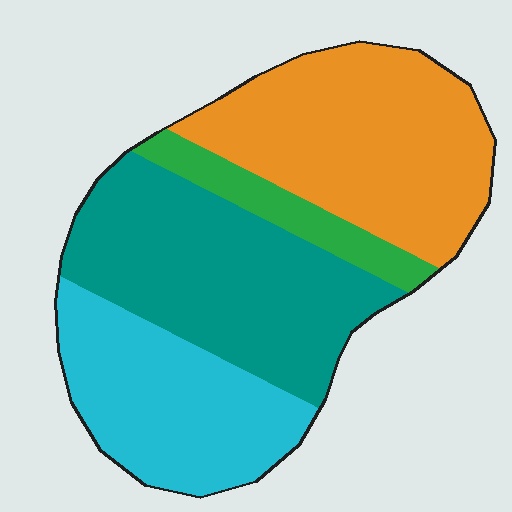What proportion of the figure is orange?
Orange covers 33% of the figure.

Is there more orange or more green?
Orange.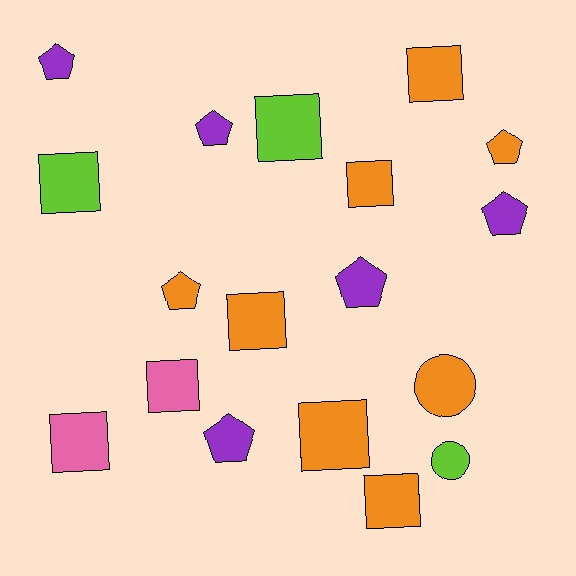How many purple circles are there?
There are no purple circles.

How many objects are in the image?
There are 18 objects.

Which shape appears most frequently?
Square, with 9 objects.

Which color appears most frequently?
Orange, with 8 objects.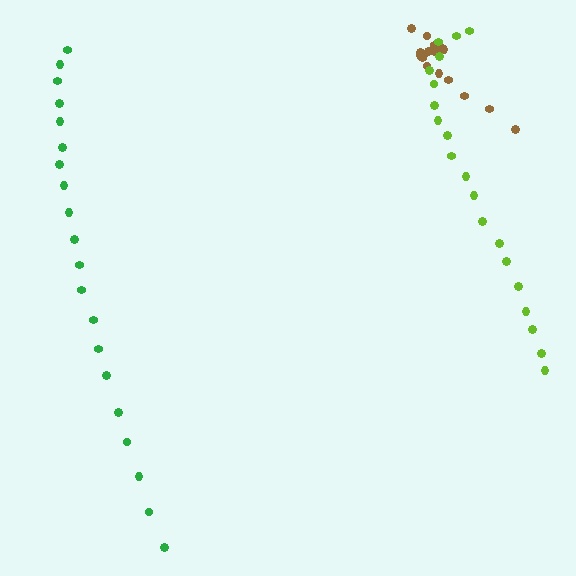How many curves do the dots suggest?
There are 3 distinct paths.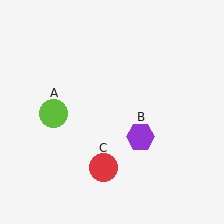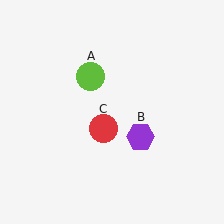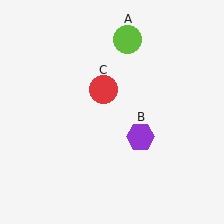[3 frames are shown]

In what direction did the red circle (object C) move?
The red circle (object C) moved up.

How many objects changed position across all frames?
2 objects changed position: lime circle (object A), red circle (object C).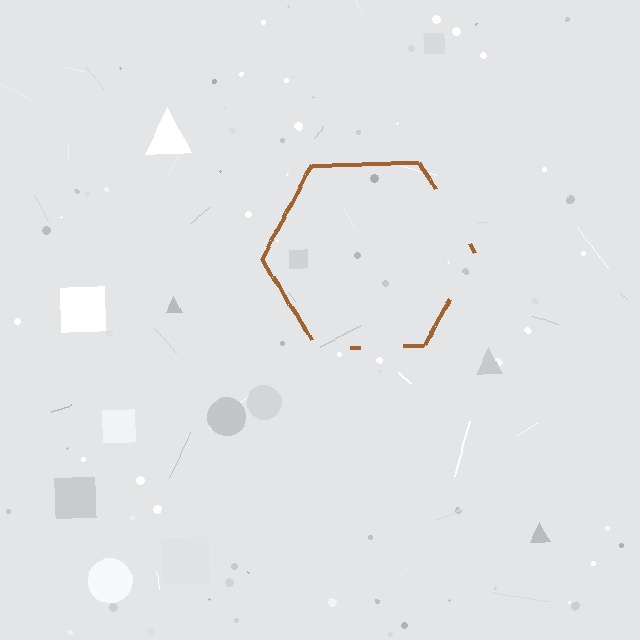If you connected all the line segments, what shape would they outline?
They would outline a hexagon.